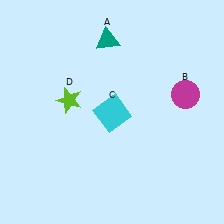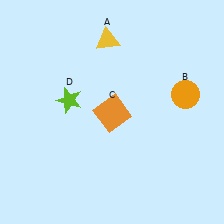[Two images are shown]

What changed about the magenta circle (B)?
In Image 1, B is magenta. In Image 2, it changed to orange.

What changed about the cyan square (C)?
In Image 1, C is cyan. In Image 2, it changed to orange.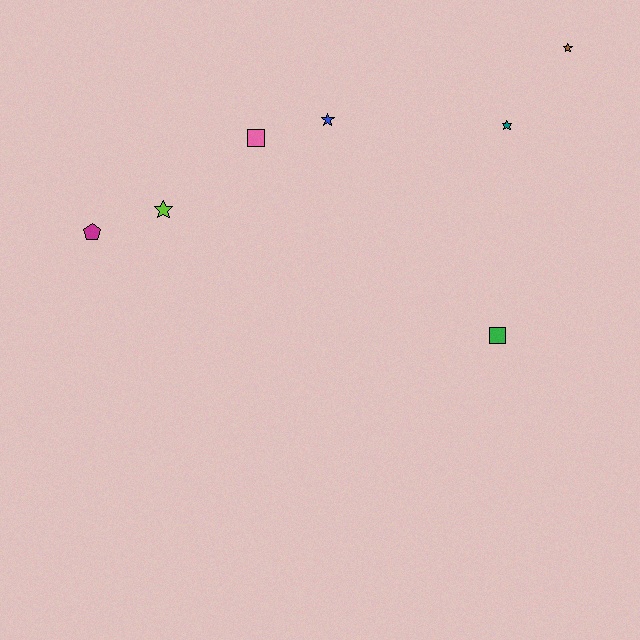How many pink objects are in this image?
There is 1 pink object.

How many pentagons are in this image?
There is 1 pentagon.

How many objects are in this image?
There are 7 objects.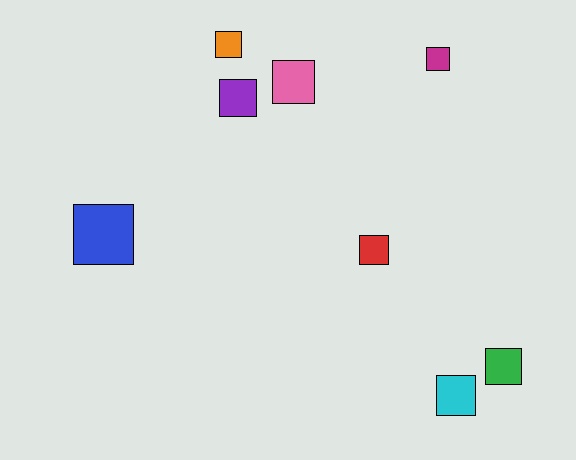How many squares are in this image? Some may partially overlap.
There are 8 squares.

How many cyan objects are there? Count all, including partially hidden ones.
There is 1 cyan object.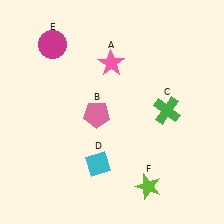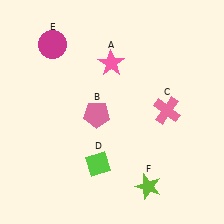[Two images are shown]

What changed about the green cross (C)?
In Image 1, C is green. In Image 2, it changed to pink.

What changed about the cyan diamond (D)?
In Image 1, D is cyan. In Image 2, it changed to lime.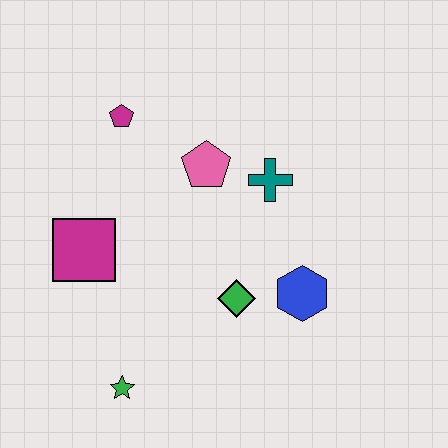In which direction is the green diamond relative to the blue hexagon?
The green diamond is to the left of the blue hexagon.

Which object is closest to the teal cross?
The pink pentagon is closest to the teal cross.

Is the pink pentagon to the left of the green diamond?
Yes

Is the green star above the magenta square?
No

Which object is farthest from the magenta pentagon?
The green star is farthest from the magenta pentagon.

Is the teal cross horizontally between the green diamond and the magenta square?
No